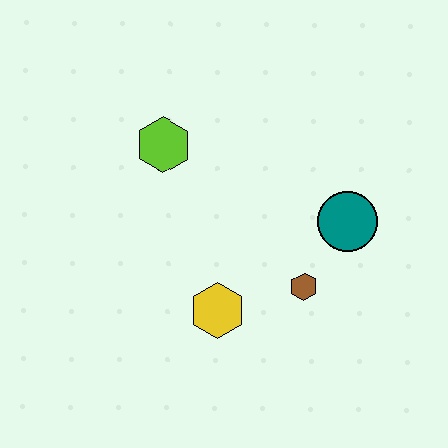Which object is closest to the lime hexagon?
The yellow hexagon is closest to the lime hexagon.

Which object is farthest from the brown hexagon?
The lime hexagon is farthest from the brown hexagon.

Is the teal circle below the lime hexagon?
Yes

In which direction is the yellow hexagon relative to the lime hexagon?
The yellow hexagon is below the lime hexagon.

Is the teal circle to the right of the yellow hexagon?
Yes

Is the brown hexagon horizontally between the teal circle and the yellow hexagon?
Yes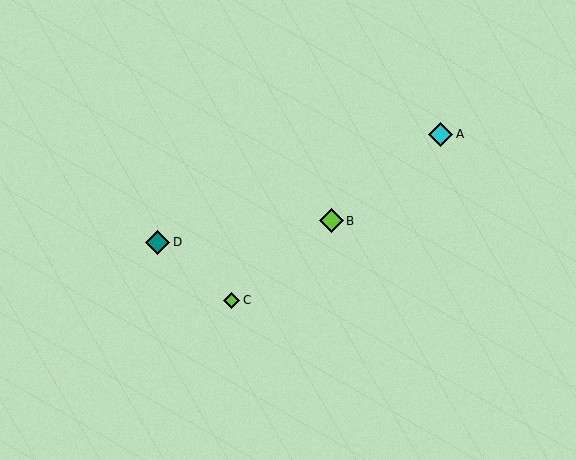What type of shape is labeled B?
Shape B is a lime diamond.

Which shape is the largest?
The teal diamond (labeled D) is the largest.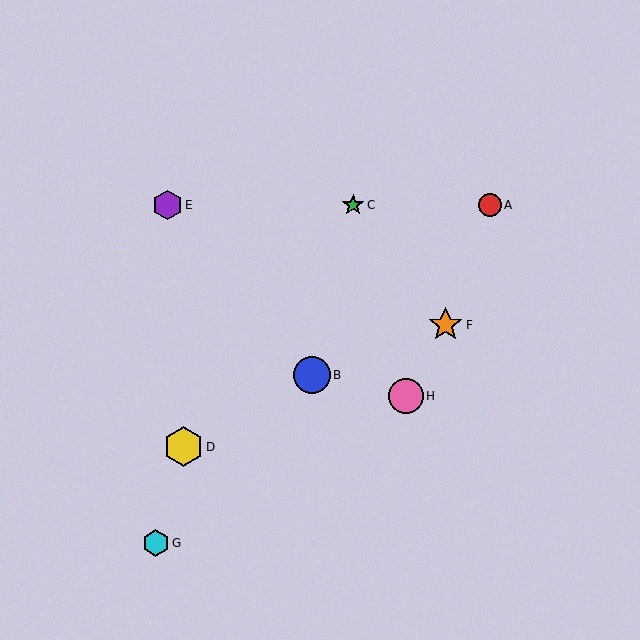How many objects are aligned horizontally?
3 objects (A, C, E) are aligned horizontally.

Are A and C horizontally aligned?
Yes, both are at y≈205.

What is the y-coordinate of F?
Object F is at y≈325.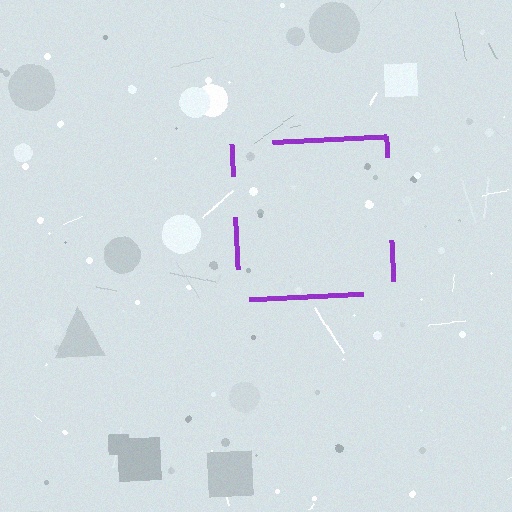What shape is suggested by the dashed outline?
The dashed outline suggests a square.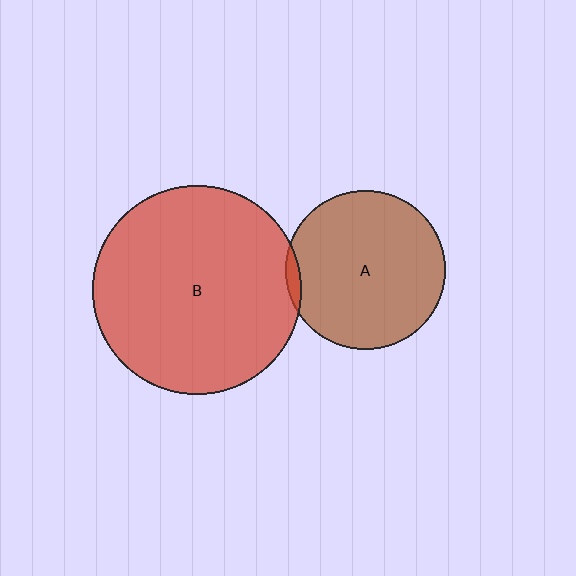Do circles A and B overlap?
Yes.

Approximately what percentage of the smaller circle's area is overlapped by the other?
Approximately 5%.